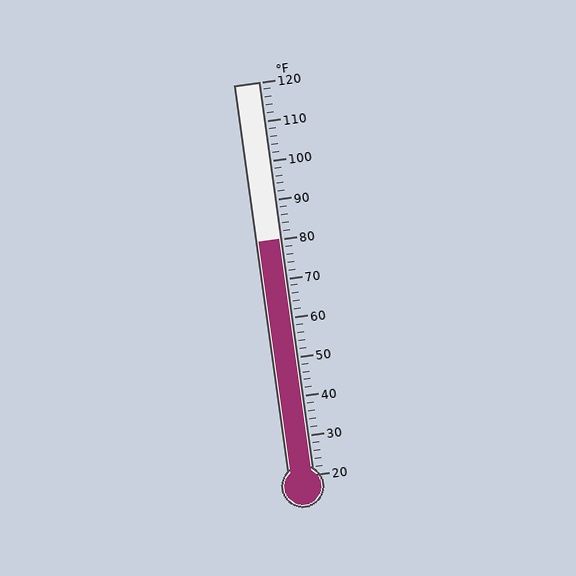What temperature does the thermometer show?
The thermometer shows approximately 80°F.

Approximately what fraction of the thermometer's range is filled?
The thermometer is filled to approximately 60% of its range.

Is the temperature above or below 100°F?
The temperature is below 100°F.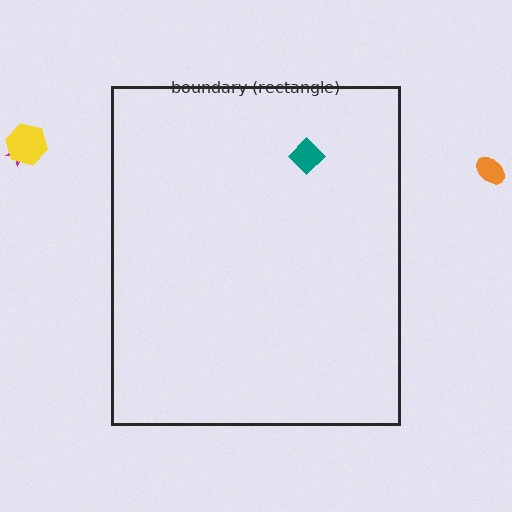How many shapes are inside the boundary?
1 inside, 3 outside.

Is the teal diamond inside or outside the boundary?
Inside.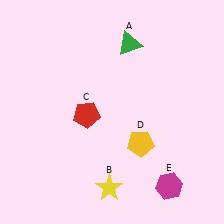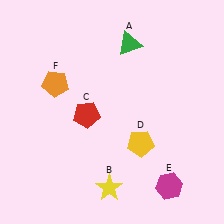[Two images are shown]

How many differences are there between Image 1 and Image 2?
There is 1 difference between the two images.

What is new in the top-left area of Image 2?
An orange pentagon (F) was added in the top-left area of Image 2.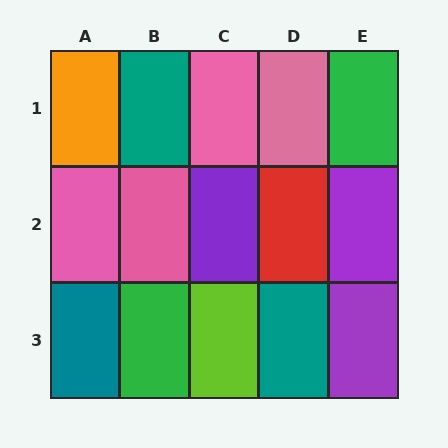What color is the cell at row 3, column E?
Purple.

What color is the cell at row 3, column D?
Teal.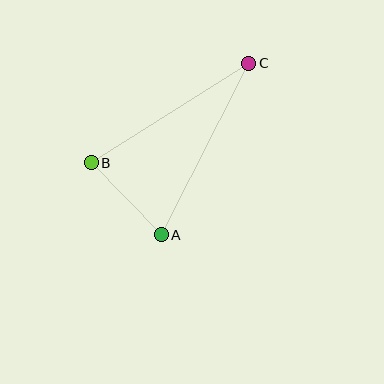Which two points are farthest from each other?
Points A and C are farthest from each other.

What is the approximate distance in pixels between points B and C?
The distance between B and C is approximately 186 pixels.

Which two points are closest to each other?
Points A and B are closest to each other.